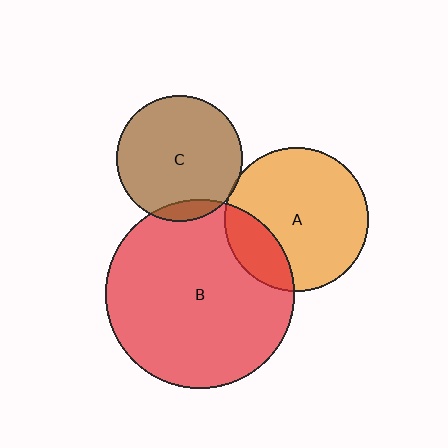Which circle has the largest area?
Circle B (red).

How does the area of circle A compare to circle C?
Approximately 1.3 times.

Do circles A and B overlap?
Yes.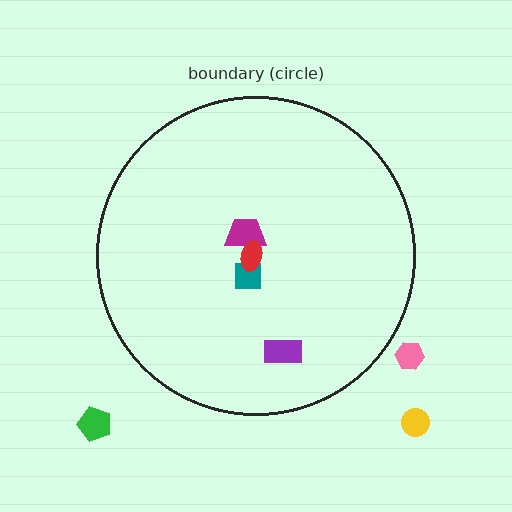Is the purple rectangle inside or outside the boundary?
Inside.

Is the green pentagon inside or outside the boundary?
Outside.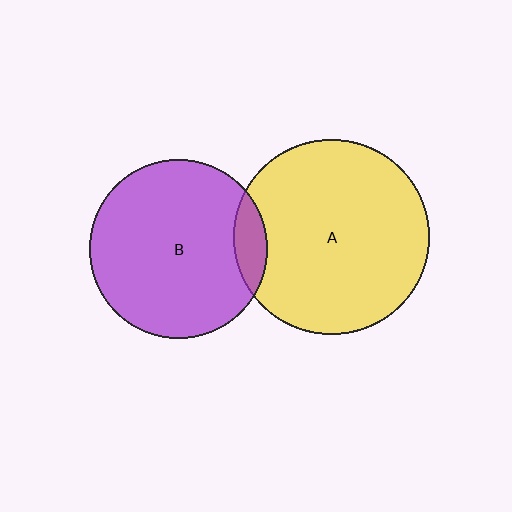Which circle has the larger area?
Circle A (yellow).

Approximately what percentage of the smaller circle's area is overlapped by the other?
Approximately 10%.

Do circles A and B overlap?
Yes.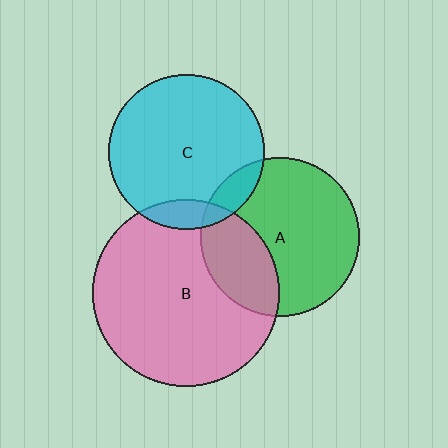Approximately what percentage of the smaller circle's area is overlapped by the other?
Approximately 30%.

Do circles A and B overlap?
Yes.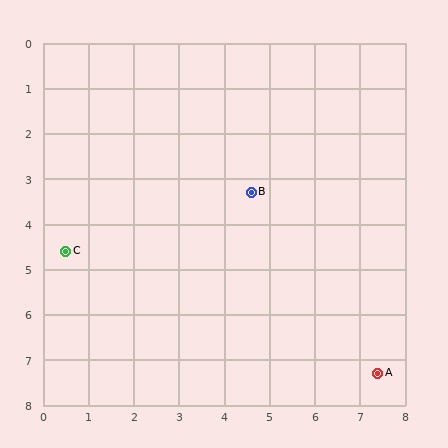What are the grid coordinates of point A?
Point A is at approximately (7.4, 7.3).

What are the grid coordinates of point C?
Point C is at approximately (0.5, 4.6).